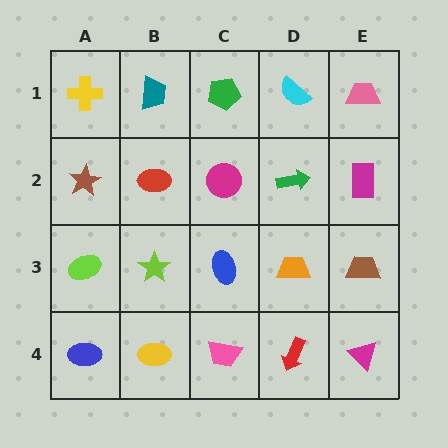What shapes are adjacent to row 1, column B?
A red ellipse (row 2, column B), a yellow cross (row 1, column A), a green pentagon (row 1, column C).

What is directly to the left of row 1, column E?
A cyan semicircle.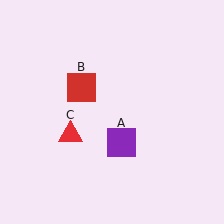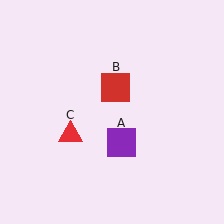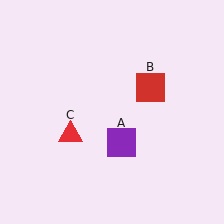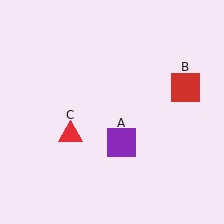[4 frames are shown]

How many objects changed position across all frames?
1 object changed position: red square (object B).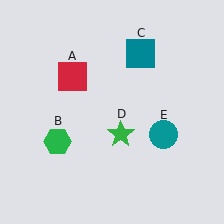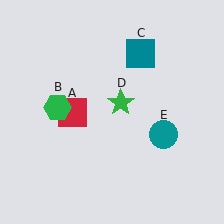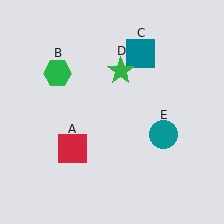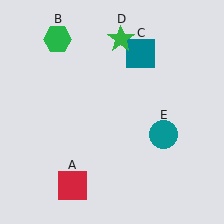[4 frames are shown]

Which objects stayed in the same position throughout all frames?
Teal square (object C) and teal circle (object E) remained stationary.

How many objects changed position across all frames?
3 objects changed position: red square (object A), green hexagon (object B), green star (object D).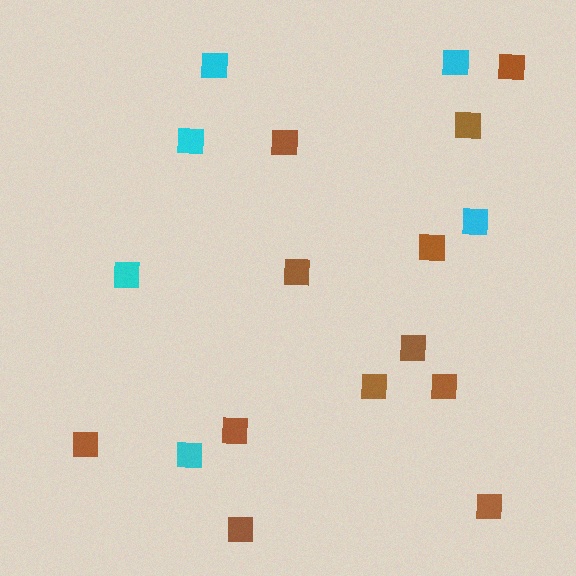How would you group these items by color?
There are 2 groups: one group of cyan squares (6) and one group of brown squares (12).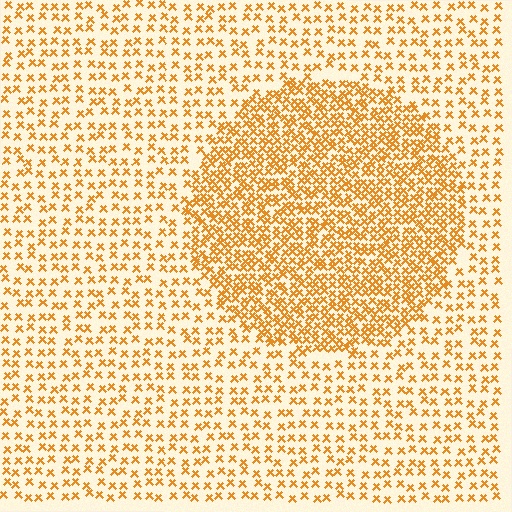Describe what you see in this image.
The image contains small orange elements arranged at two different densities. A circle-shaped region is visible where the elements are more densely packed than the surrounding area.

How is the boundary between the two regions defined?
The boundary is defined by a change in element density (approximately 2.2x ratio). All elements are the same color, size, and shape.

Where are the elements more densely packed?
The elements are more densely packed inside the circle boundary.